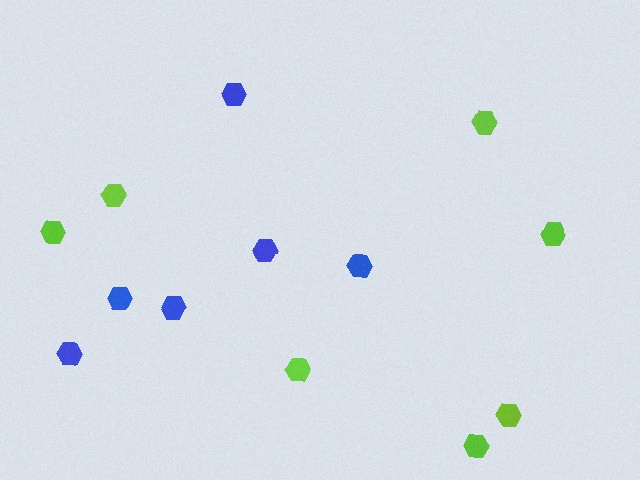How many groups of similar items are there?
There are 2 groups: one group of lime hexagons (7) and one group of blue hexagons (6).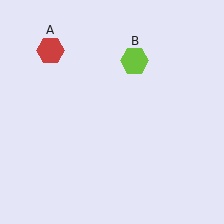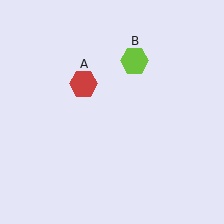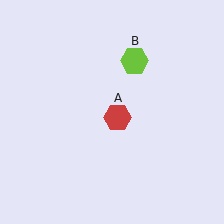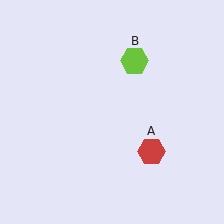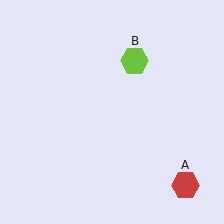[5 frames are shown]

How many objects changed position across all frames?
1 object changed position: red hexagon (object A).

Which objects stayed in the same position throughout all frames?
Lime hexagon (object B) remained stationary.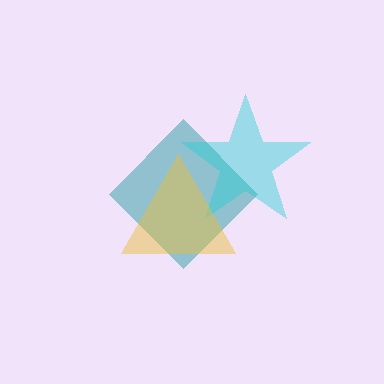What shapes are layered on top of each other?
The layered shapes are: a teal diamond, a cyan star, a yellow triangle.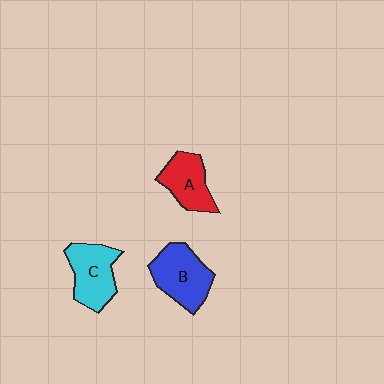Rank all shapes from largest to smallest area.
From largest to smallest: B (blue), C (cyan), A (red).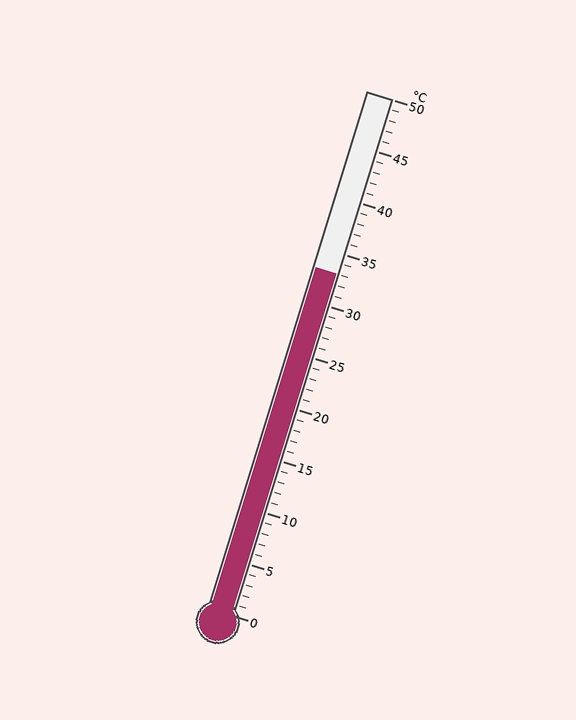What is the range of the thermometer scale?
The thermometer scale ranges from 0°C to 50°C.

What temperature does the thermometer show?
The thermometer shows approximately 33°C.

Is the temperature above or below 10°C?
The temperature is above 10°C.